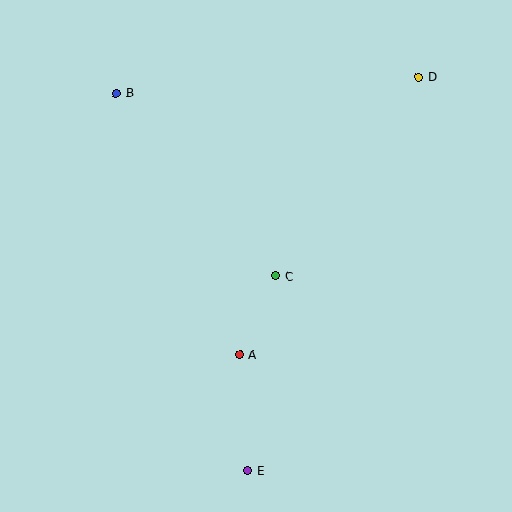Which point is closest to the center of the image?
Point C at (275, 276) is closest to the center.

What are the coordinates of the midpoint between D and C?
The midpoint between D and C is at (347, 176).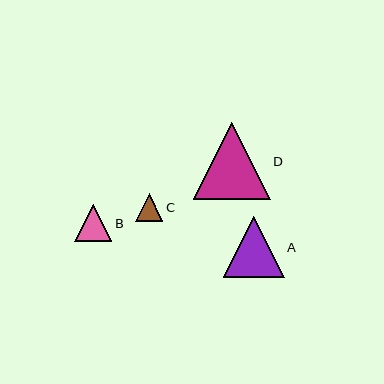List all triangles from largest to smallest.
From largest to smallest: D, A, B, C.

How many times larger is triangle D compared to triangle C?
Triangle D is approximately 2.8 times the size of triangle C.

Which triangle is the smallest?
Triangle C is the smallest with a size of approximately 27 pixels.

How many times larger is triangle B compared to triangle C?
Triangle B is approximately 1.4 times the size of triangle C.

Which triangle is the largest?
Triangle D is the largest with a size of approximately 76 pixels.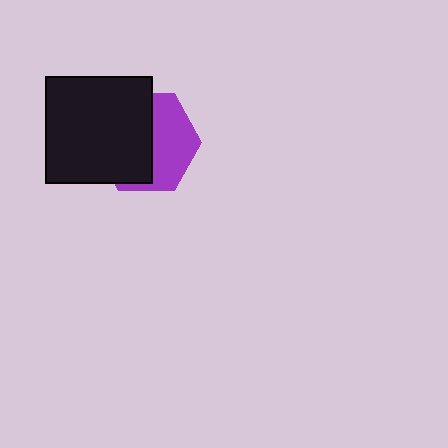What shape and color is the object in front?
The object in front is a black square.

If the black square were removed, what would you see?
You would see the complete purple hexagon.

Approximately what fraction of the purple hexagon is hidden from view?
Roughly 55% of the purple hexagon is hidden behind the black square.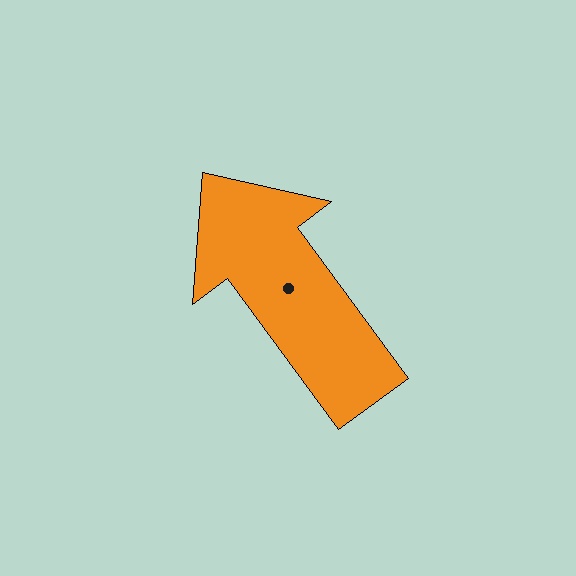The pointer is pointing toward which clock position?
Roughly 11 o'clock.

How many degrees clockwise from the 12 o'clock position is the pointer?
Approximately 324 degrees.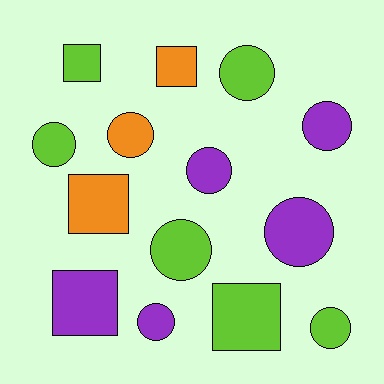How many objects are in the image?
There are 14 objects.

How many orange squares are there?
There are 2 orange squares.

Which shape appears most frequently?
Circle, with 9 objects.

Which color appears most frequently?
Lime, with 6 objects.